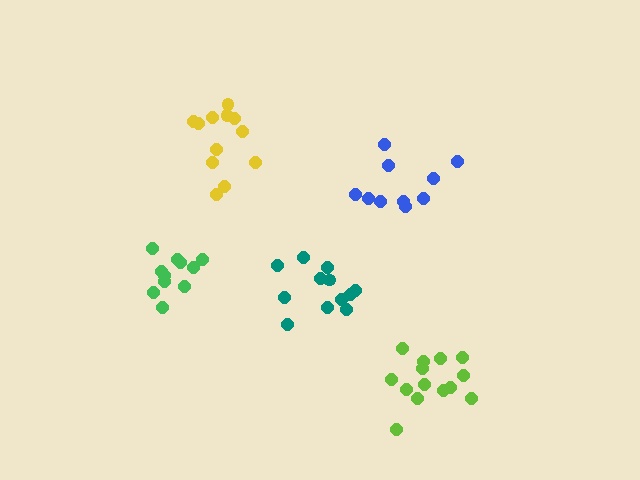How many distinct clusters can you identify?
There are 5 distinct clusters.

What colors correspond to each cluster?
The clusters are colored: lime, green, blue, yellow, teal.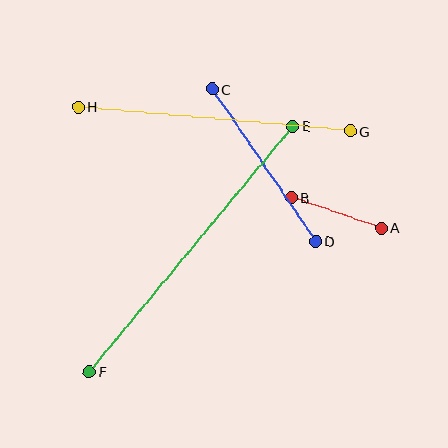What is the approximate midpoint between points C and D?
The midpoint is at approximately (264, 165) pixels.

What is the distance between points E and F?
The distance is approximately 319 pixels.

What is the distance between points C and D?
The distance is approximately 184 pixels.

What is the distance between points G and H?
The distance is approximately 273 pixels.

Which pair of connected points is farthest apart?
Points E and F are farthest apart.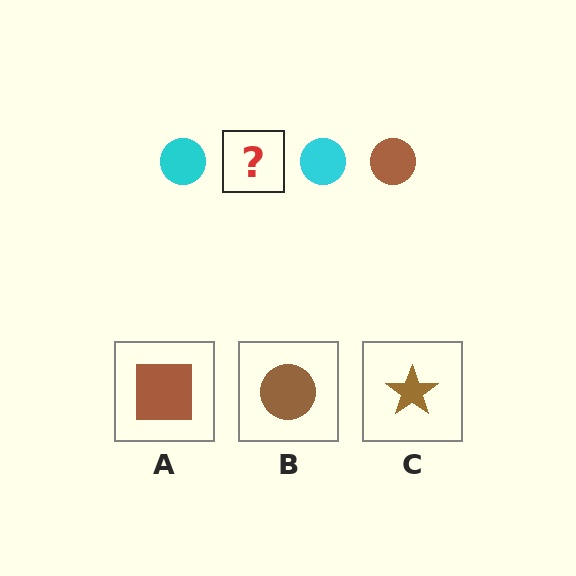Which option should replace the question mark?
Option B.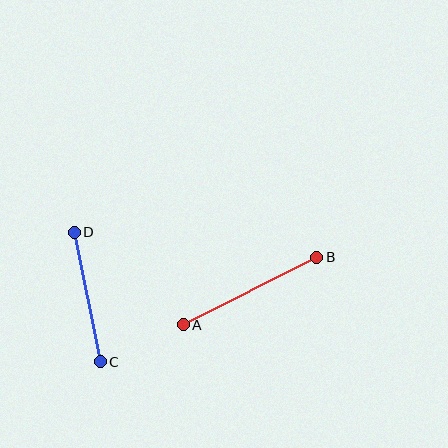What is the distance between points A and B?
The distance is approximately 149 pixels.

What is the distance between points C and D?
The distance is approximately 132 pixels.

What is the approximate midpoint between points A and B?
The midpoint is at approximately (250, 291) pixels.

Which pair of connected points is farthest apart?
Points A and B are farthest apart.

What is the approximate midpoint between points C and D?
The midpoint is at approximately (87, 297) pixels.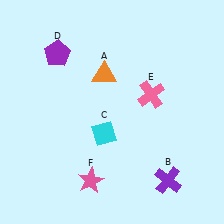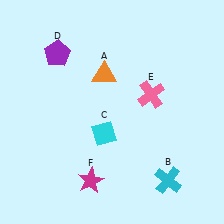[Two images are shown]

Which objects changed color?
B changed from purple to cyan. F changed from pink to magenta.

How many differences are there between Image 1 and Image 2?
There are 2 differences between the two images.